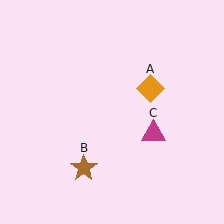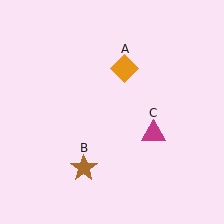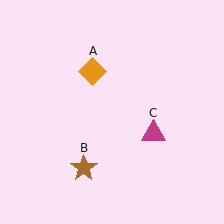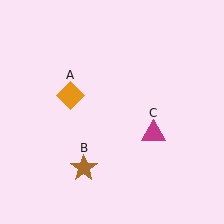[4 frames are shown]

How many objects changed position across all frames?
1 object changed position: orange diamond (object A).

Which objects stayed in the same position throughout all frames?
Brown star (object B) and magenta triangle (object C) remained stationary.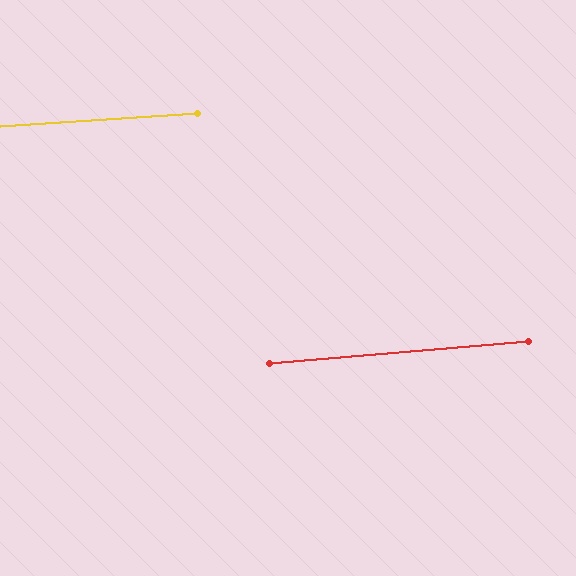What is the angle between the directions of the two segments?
Approximately 1 degree.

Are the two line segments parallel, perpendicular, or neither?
Parallel — their directions differ by only 1.2°.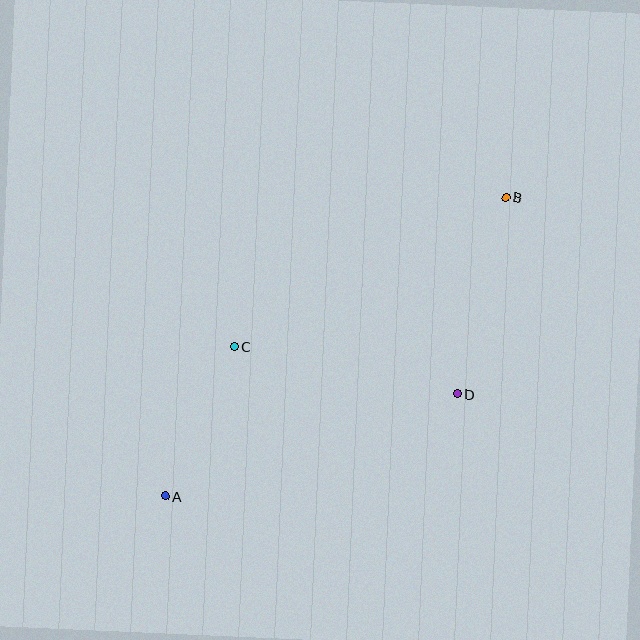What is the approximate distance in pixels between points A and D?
The distance between A and D is approximately 309 pixels.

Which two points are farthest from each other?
Points A and B are farthest from each other.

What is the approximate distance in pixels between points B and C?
The distance between B and C is approximately 310 pixels.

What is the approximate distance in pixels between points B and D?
The distance between B and D is approximately 203 pixels.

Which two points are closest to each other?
Points A and C are closest to each other.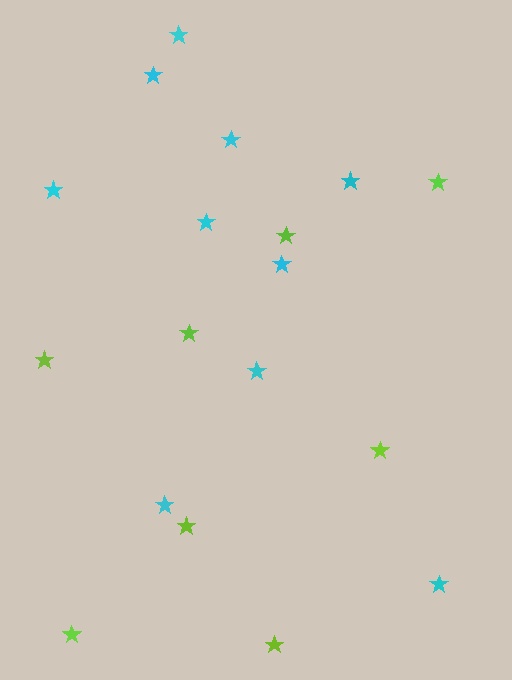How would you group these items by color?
There are 2 groups: one group of lime stars (8) and one group of cyan stars (10).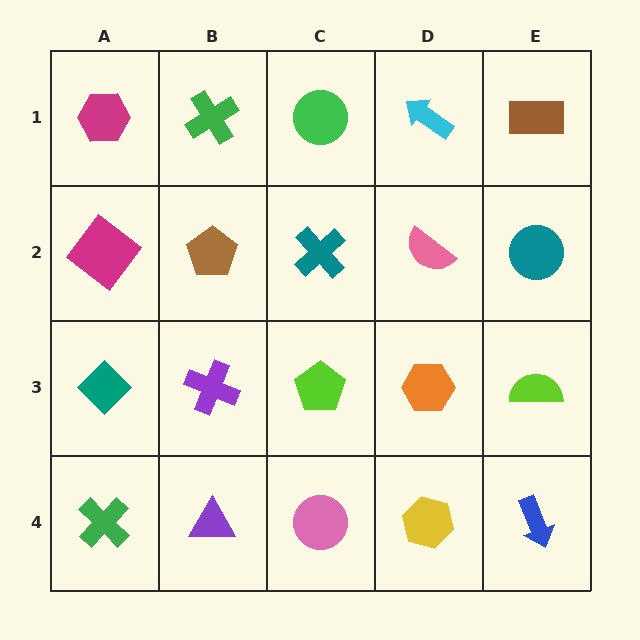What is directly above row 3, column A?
A magenta diamond.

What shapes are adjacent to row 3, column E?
A teal circle (row 2, column E), a blue arrow (row 4, column E), an orange hexagon (row 3, column D).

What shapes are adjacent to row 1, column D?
A pink semicircle (row 2, column D), a green circle (row 1, column C), a brown rectangle (row 1, column E).